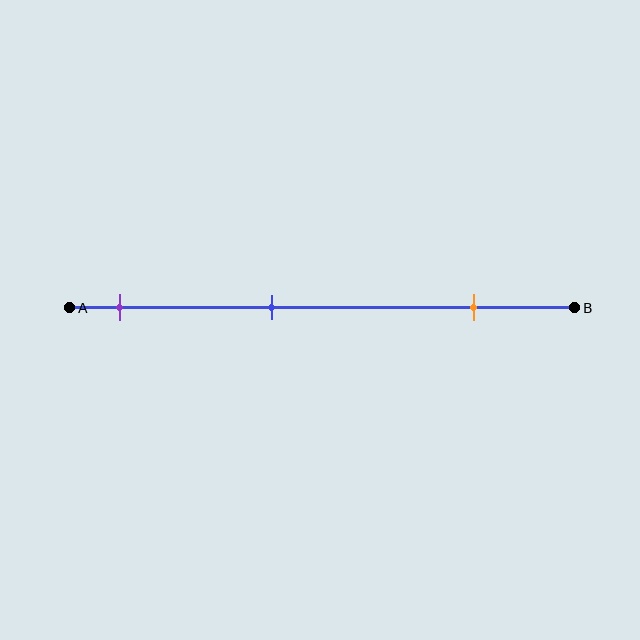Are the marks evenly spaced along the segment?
Yes, the marks are approximately evenly spaced.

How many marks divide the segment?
There are 3 marks dividing the segment.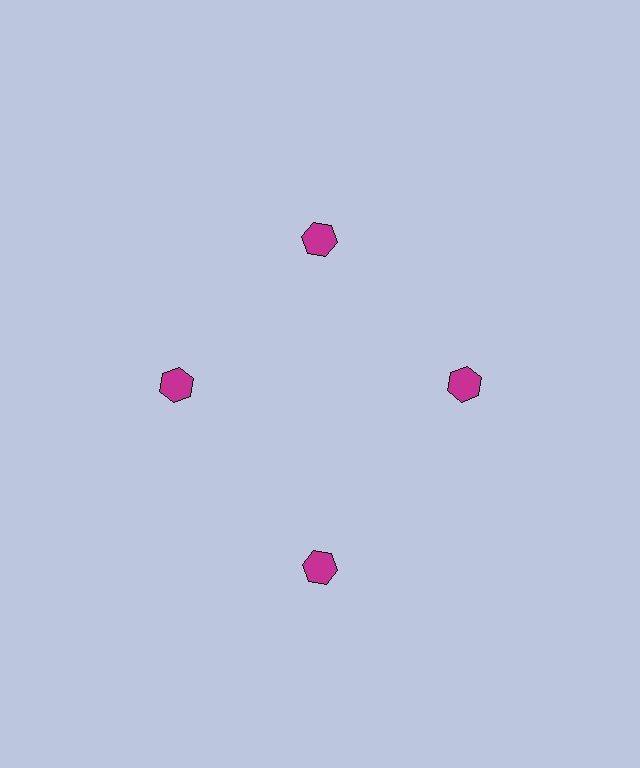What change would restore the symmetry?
The symmetry would be restored by moving it inward, back onto the ring so that all 4 hexagons sit at equal angles and equal distance from the center.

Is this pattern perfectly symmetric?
No. The 4 magenta hexagons are arranged in a ring, but one element near the 6 o'clock position is pushed outward from the center, breaking the 4-fold rotational symmetry.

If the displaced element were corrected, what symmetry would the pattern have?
It would have 4-fold rotational symmetry — the pattern would map onto itself every 90 degrees.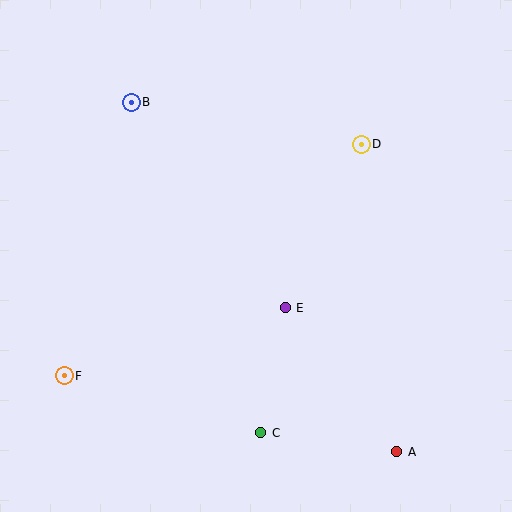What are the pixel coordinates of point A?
Point A is at (397, 452).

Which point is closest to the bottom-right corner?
Point A is closest to the bottom-right corner.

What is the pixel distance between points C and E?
The distance between C and E is 127 pixels.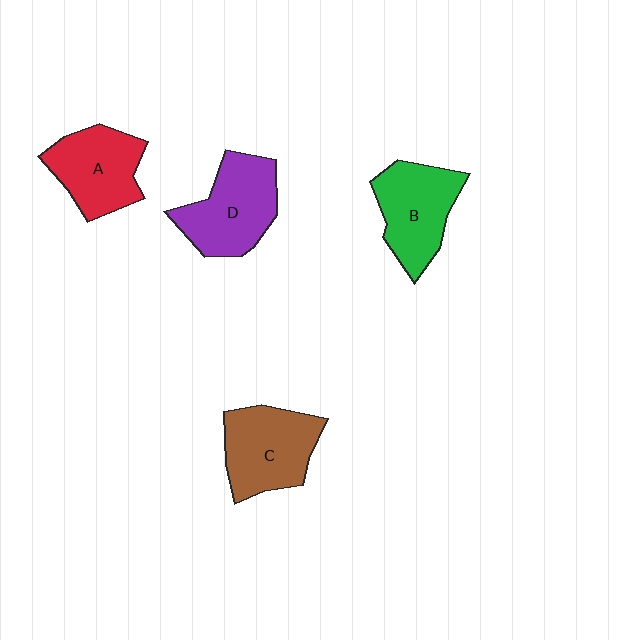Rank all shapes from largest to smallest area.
From largest to smallest: D (purple), C (brown), B (green), A (red).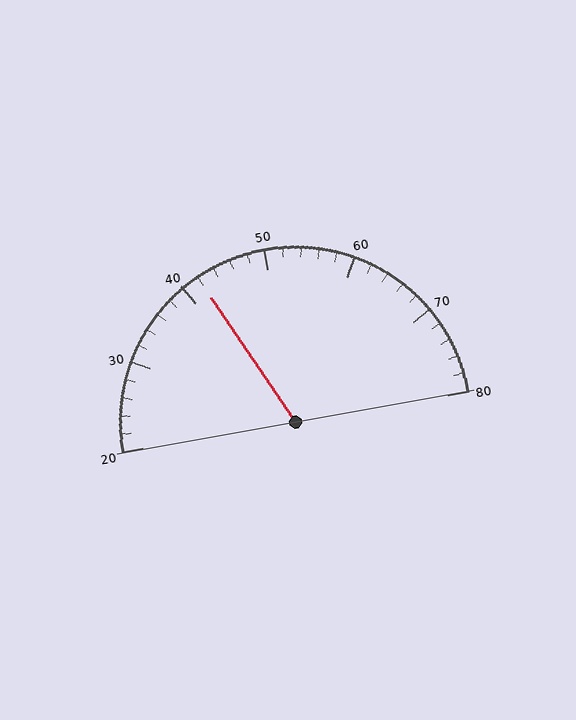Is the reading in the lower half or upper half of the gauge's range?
The reading is in the lower half of the range (20 to 80).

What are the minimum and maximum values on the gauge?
The gauge ranges from 20 to 80.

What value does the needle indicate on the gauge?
The needle indicates approximately 42.